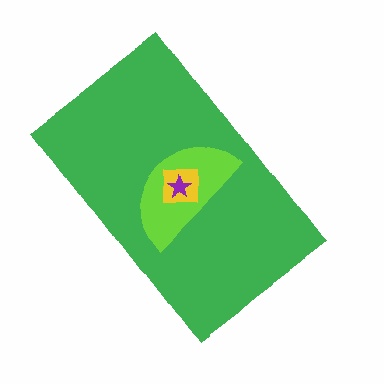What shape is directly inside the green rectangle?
The lime semicircle.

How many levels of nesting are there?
4.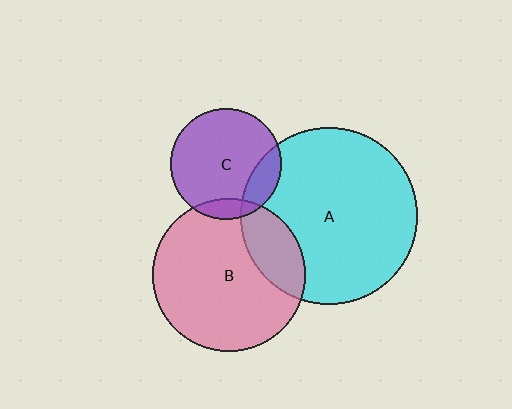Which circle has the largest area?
Circle A (cyan).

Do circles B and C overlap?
Yes.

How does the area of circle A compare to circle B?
Approximately 1.4 times.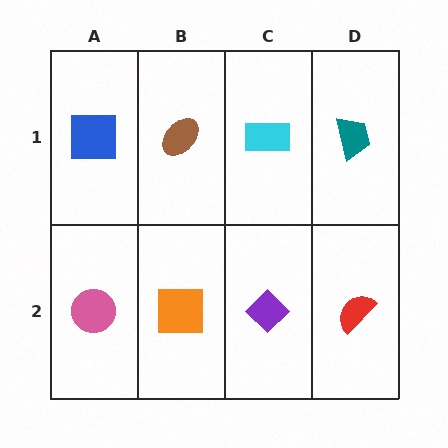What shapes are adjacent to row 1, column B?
An orange square (row 2, column B), a blue square (row 1, column A), a cyan rectangle (row 1, column C).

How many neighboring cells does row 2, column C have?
3.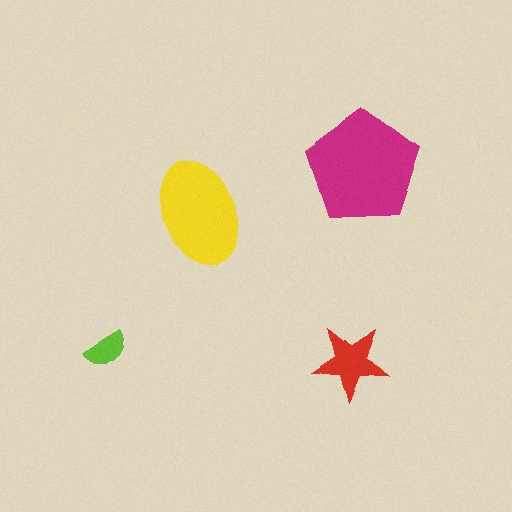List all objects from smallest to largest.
The lime semicircle, the red star, the yellow ellipse, the magenta pentagon.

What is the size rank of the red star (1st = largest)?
3rd.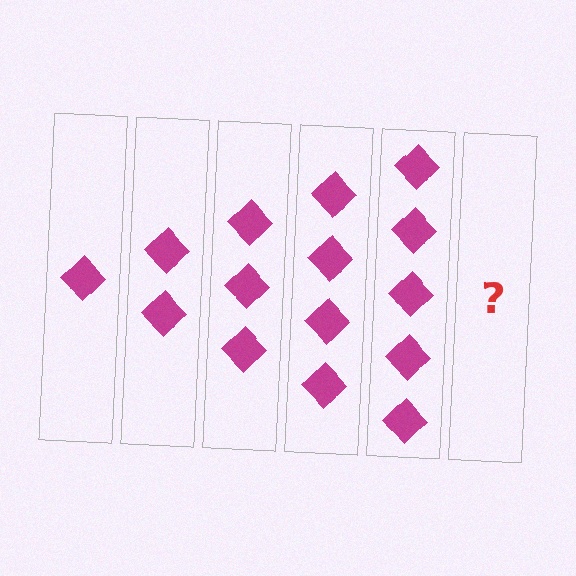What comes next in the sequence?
The next element should be 6 diamonds.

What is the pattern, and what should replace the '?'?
The pattern is that each step adds one more diamond. The '?' should be 6 diamonds.